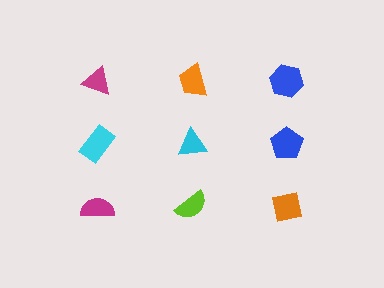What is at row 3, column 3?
An orange square.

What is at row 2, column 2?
A cyan triangle.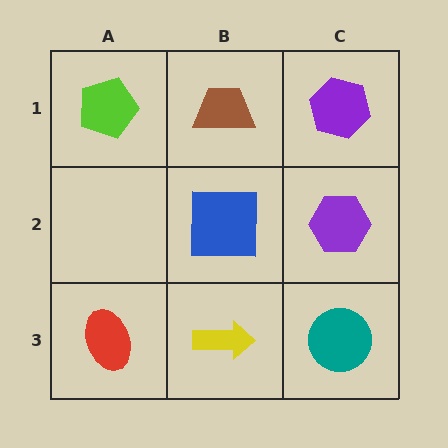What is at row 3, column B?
A yellow arrow.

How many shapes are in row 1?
3 shapes.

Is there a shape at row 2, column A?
No, that cell is empty.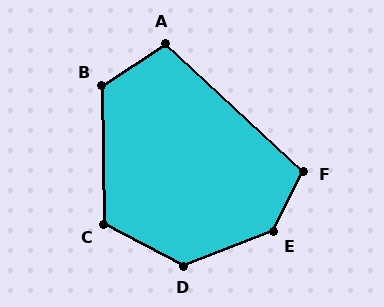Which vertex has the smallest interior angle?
A, at approximately 104 degrees.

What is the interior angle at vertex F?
Approximately 107 degrees (obtuse).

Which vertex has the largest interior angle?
E, at approximately 137 degrees.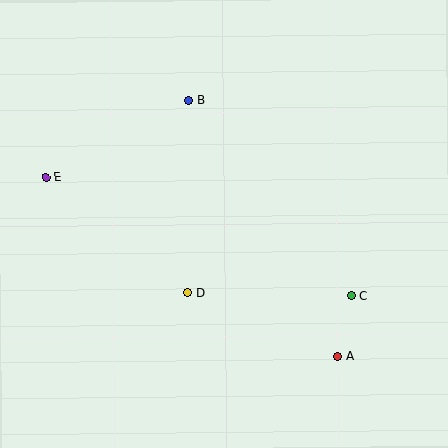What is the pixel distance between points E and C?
The distance between E and C is 328 pixels.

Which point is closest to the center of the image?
Point D at (188, 293) is closest to the center.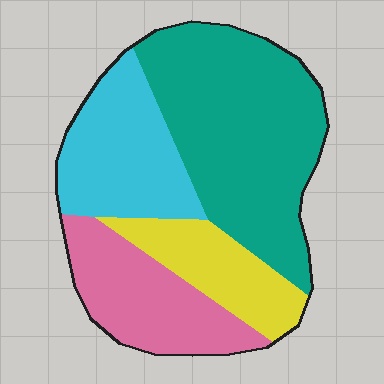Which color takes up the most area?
Teal, at roughly 45%.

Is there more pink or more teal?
Teal.